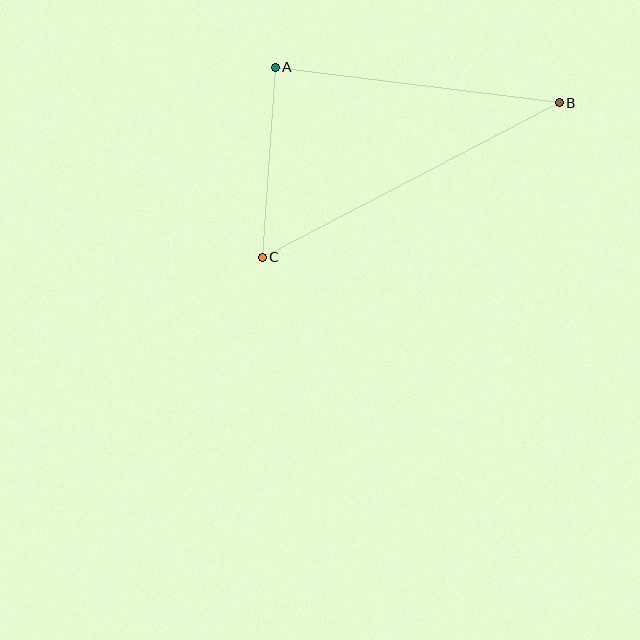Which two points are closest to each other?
Points A and C are closest to each other.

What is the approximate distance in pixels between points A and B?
The distance between A and B is approximately 286 pixels.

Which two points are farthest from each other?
Points B and C are farthest from each other.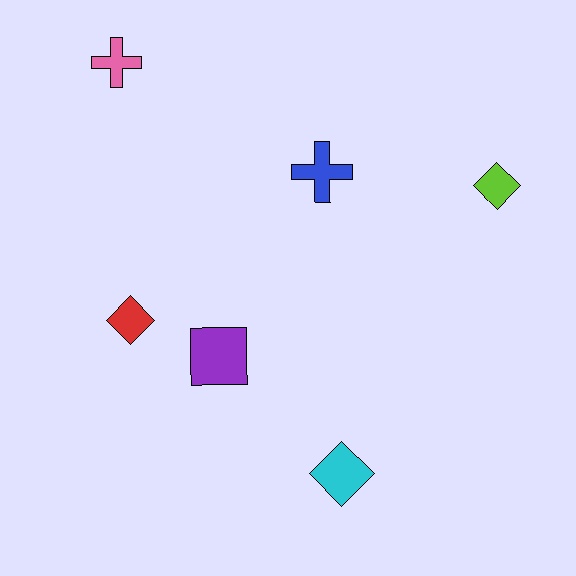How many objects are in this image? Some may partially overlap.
There are 6 objects.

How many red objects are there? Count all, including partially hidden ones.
There is 1 red object.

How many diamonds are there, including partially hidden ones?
There are 3 diamonds.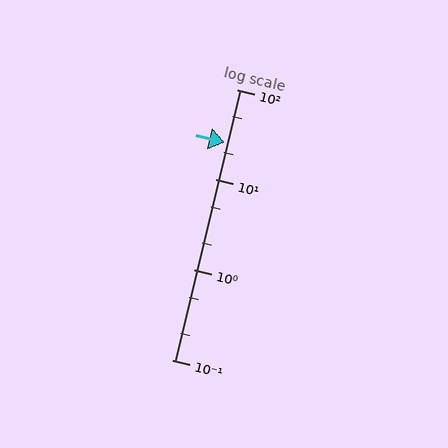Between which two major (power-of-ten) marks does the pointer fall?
The pointer is between 10 and 100.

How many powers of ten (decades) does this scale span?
The scale spans 3 decades, from 0.1 to 100.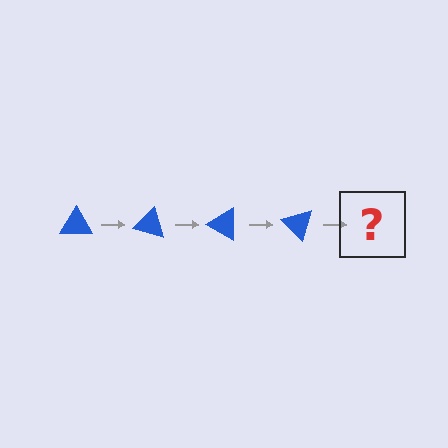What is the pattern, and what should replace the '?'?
The pattern is that the triangle rotates 15 degrees each step. The '?' should be a blue triangle rotated 60 degrees.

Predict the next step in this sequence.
The next step is a blue triangle rotated 60 degrees.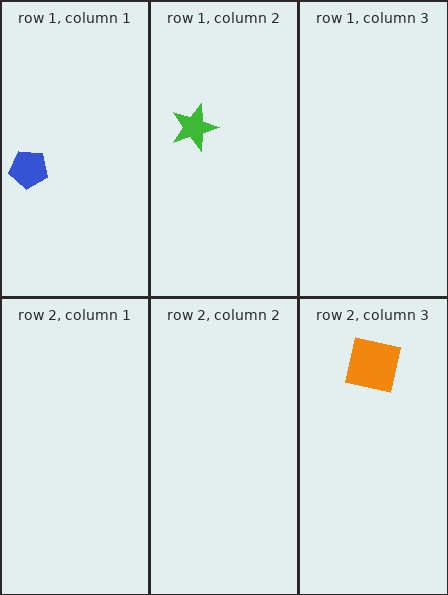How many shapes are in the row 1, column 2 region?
1.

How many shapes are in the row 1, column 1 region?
1.